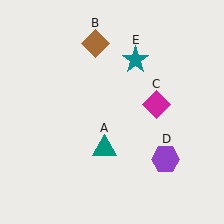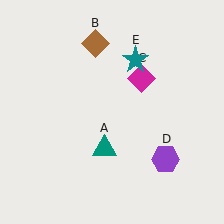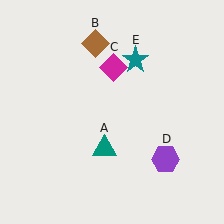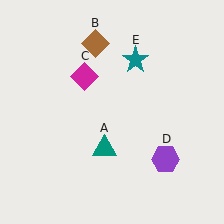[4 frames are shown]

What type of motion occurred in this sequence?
The magenta diamond (object C) rotated counterclockwise around the center of the scene.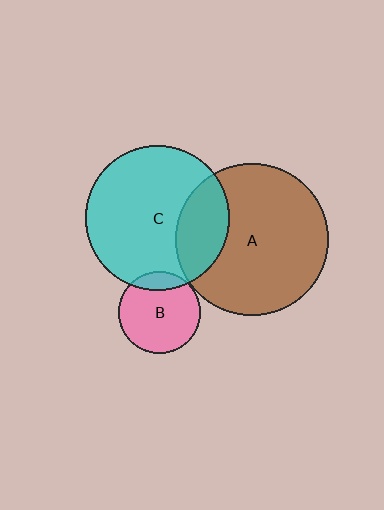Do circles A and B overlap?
Yes.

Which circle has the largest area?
Circle A (brown).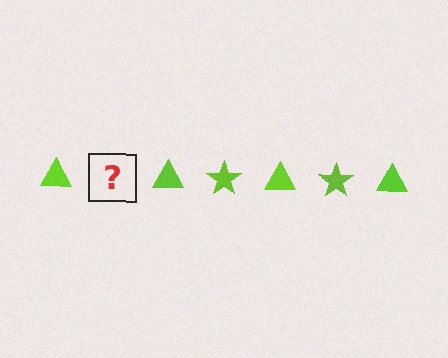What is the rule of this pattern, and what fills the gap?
The rule is that the pattern cycles through triangle, star shapes in lime. The gap should be filled with a lime star.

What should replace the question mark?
The question mark should be replaced with a lime star.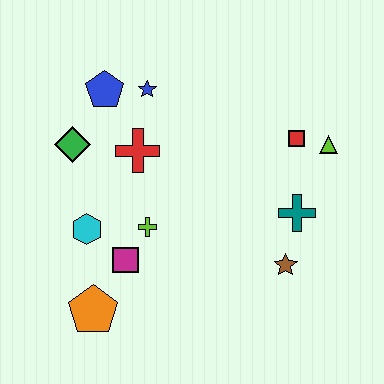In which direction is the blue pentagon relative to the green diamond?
The blue pentagon is above the green diamond.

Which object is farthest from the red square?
The orange pentagon is farthest from the red square.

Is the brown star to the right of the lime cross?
Yes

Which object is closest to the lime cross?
The magenta square is closest to the lime cross.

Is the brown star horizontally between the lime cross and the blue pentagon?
No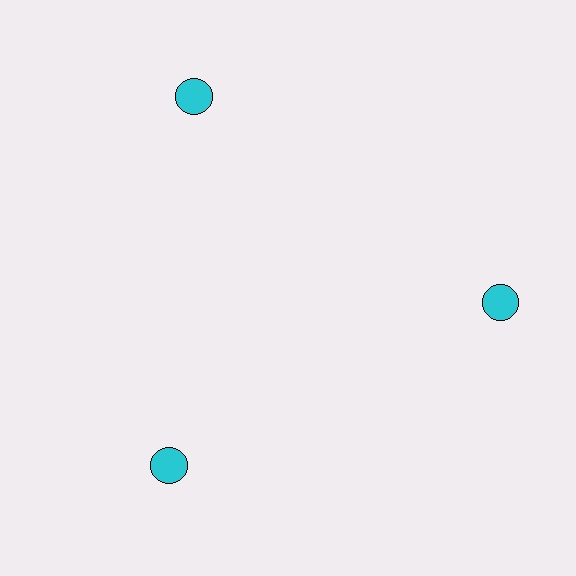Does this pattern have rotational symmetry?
Yes, this pattern has 3-fold rotational symmetry. It looks the same after rotating 120 degrees around the center.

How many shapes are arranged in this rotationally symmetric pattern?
There are 3 shapes, arranged in 3 groups of 1.